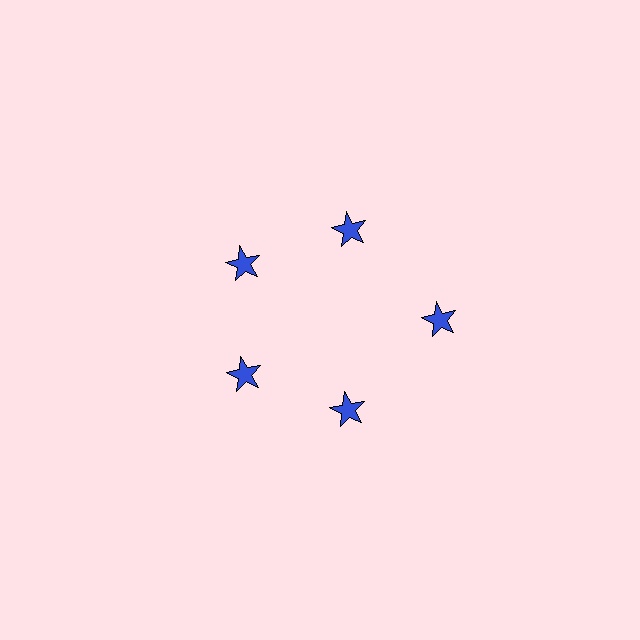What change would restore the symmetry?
The symmetry would be restored by moving it inward, back onto the ring so that all 5 stars sit at equal angles and equal distance from the center.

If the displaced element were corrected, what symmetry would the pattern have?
It would have 5-fold rotational symmetry — the pattern would map onto itself every 72 degrees.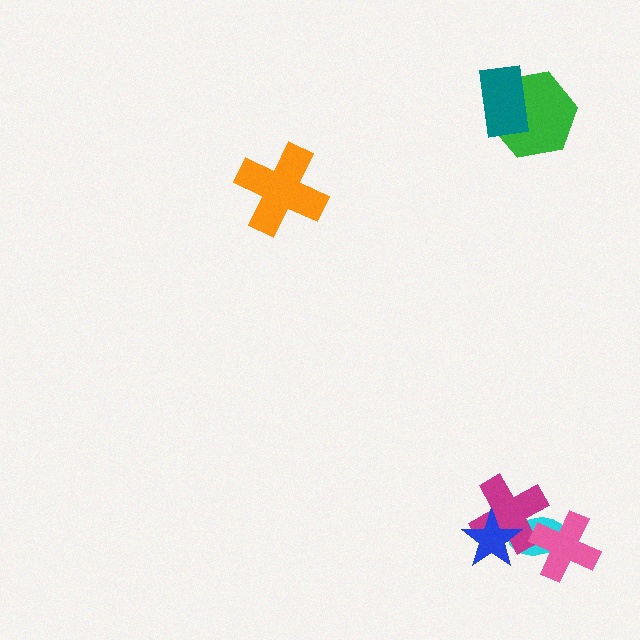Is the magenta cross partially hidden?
Yes, it is partially covered by another shape.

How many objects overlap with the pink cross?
2 objects overlap with the pink cross.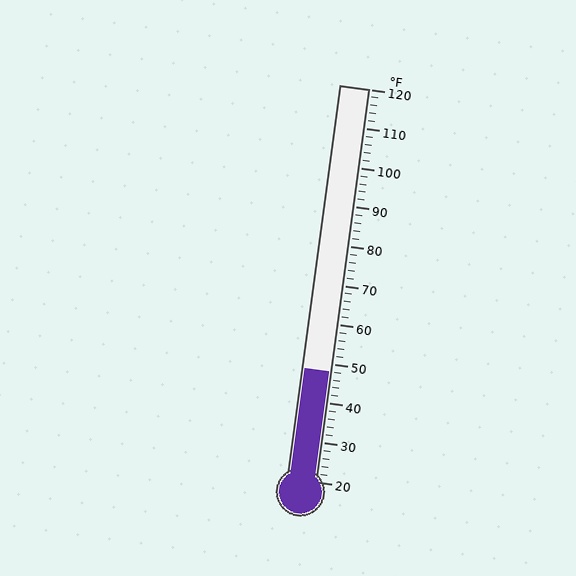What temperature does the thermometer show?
The thermometer shows approximately 48°F.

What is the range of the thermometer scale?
The thermometer scale ranges from 20°F to 120°F.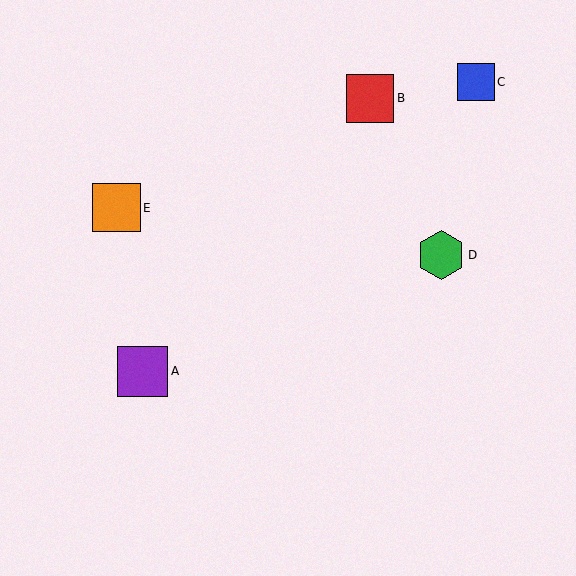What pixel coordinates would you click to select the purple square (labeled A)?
Click at (143, 371) to select the purple square A.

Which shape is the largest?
The purple square (labeled A) is the largest.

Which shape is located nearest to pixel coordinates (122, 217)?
The orange square (labeled E) at (117, 207) is nearest to that location.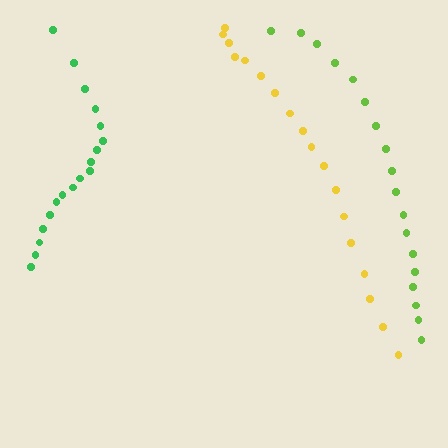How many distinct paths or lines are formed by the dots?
There are 3 distinct paths.